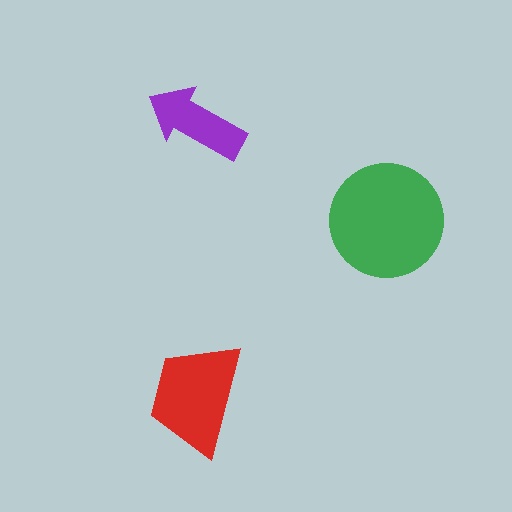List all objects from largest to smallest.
The green circle, the red trapezoid, the purple arrow.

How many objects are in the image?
There are 3 objects in the image.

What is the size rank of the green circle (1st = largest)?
1st.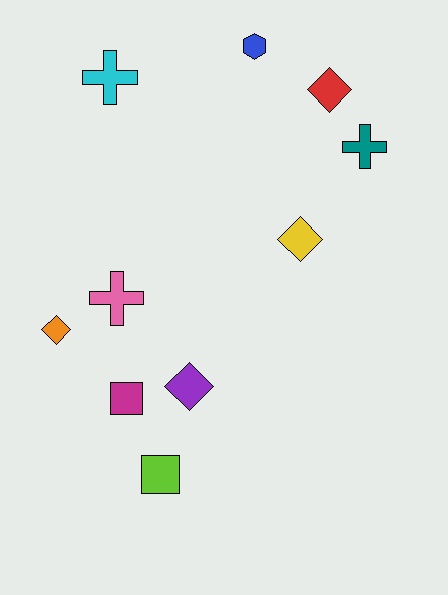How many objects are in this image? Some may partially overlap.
There are 10 objects.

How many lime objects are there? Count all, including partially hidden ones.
There is 1 lime object.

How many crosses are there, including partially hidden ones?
There are 3 crosses.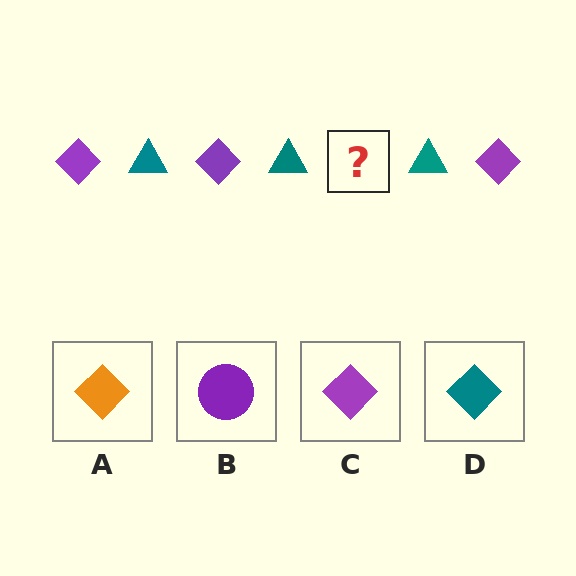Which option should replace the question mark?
Option C.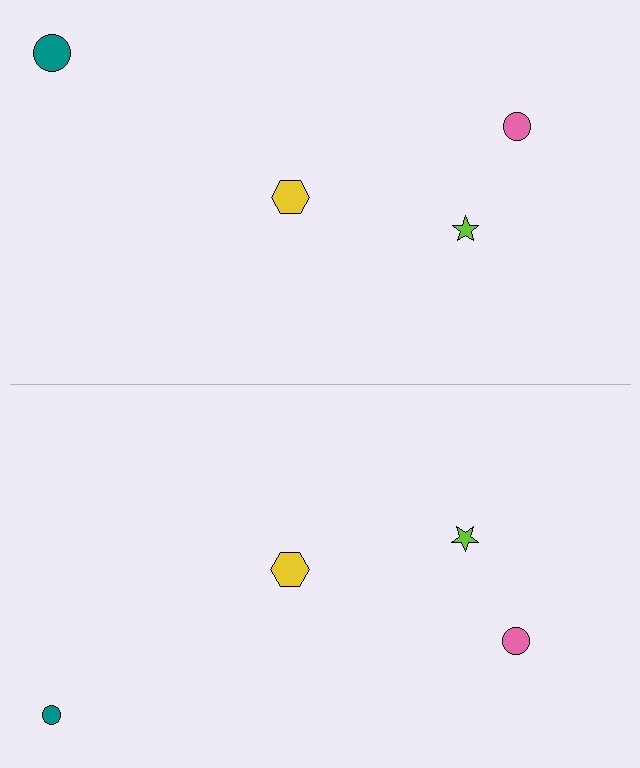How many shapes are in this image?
There are 8 shapes in this image.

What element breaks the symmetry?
The teal circle on the bottom side has a different size than its mirror counterpart.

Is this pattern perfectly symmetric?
No, the pattern is not perfectly symmetric. The teal circle on the bottom side has a different size than its mirror counterpart.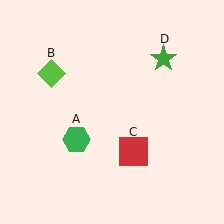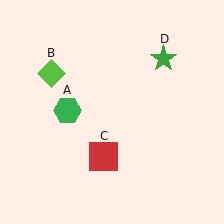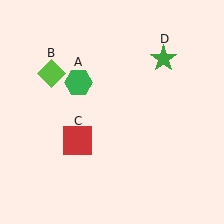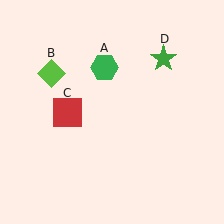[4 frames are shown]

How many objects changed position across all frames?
2 objects changed position: green hexagon (object A), red square (object C).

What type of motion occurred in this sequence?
The green hexagon (object A), red square (object C) rotated clockwise around the center of the scene.